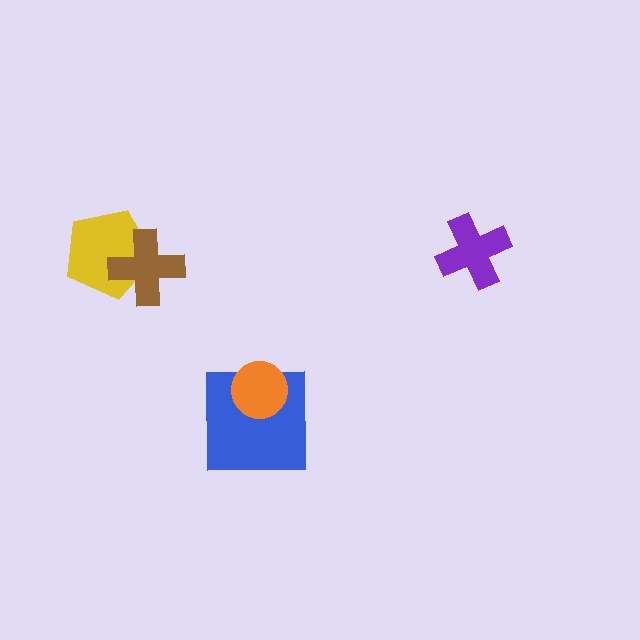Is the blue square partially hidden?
Yes, it is partially covered by another shape.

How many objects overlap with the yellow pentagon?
1 object overlaps with the yellow pentagon.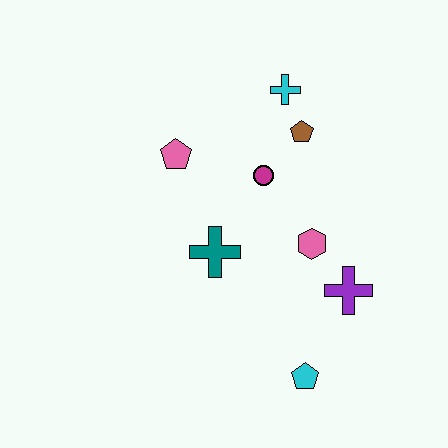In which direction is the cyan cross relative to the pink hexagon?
The cyan cross is above the pink hexagon.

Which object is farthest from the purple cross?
The pink pentagon is farthest from the purple cross.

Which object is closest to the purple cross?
The pink hexagon is closest to the purple cross.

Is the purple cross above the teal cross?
No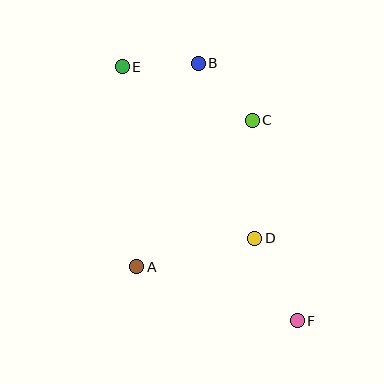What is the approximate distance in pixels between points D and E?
The distance between D and E is approximately 217 pixels.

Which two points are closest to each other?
Points B and E are closest to each other.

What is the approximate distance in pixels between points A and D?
The distance between A and D is approximately 121 pixels.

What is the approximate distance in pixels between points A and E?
The distance between A and E is approximately 201 pixels.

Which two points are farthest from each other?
Points E and F are farthest from each other.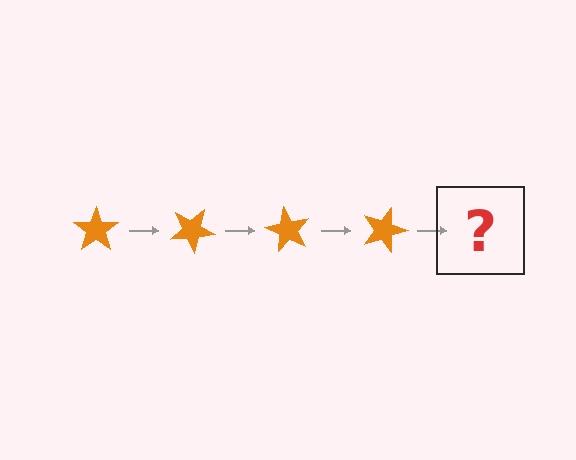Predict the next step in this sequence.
The next step is an orange star rotated 120 degrees.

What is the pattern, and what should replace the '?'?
The pattern is that the star rotates 30 degrees each step. The '?' should be an orange star rotated 120 degrees.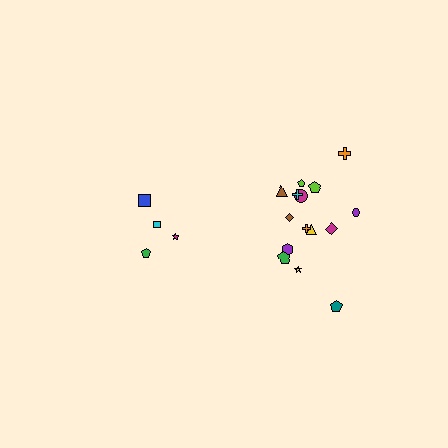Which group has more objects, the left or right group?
The right group.